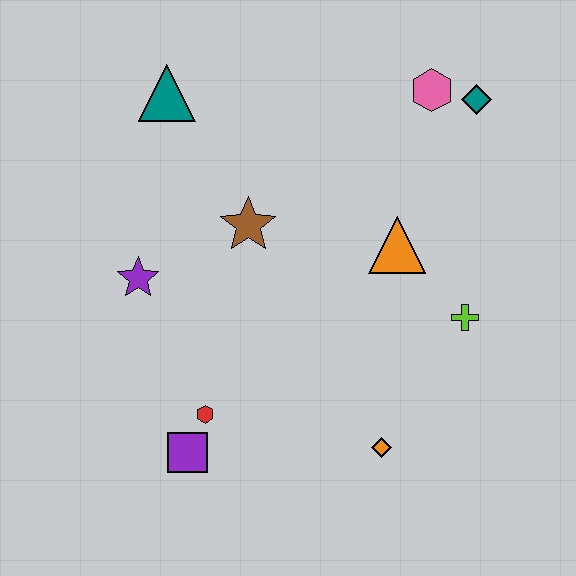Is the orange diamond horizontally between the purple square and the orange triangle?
Yes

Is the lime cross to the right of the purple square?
Yes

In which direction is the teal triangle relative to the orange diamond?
The teal triangle is above the orange diamond.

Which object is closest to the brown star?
The purple star is closest to the brown star.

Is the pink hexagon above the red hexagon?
Yes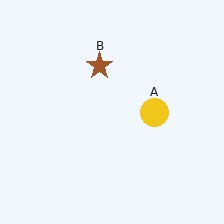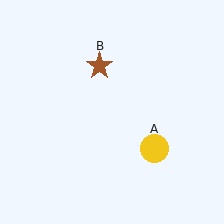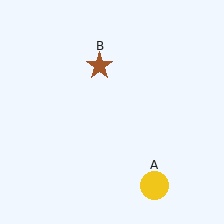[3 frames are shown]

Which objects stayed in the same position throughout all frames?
Brown star (object B) remained stationary.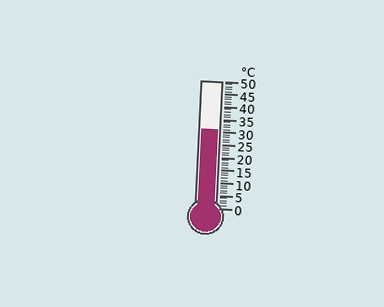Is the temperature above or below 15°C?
The temperature is above 15°C.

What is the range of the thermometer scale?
The thermometer scale ranges from 0°C to 50°C.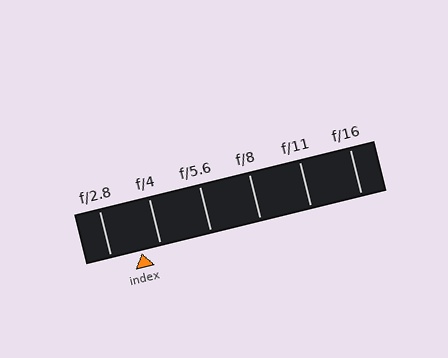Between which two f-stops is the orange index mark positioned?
The index mark is between f/2.8 and f/4.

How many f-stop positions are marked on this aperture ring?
There are 6 f-stop positions marked.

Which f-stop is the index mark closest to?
The index mark is closest to f/4.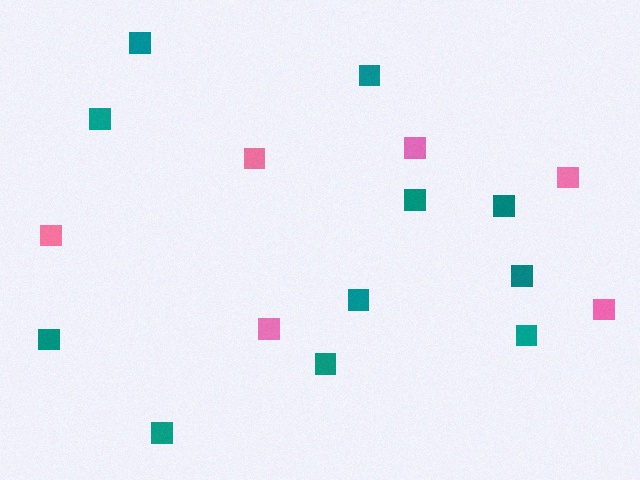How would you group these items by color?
There are 2 groups: one group of teal squares (11) and one group of pink squares (6).